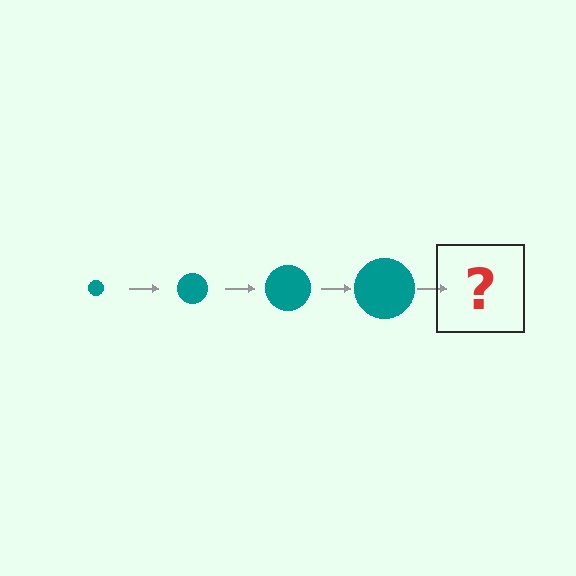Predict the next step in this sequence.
The next step is a teal circle, larger than the previous one.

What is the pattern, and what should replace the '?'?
The pattern is that the circle gets progressively larger each step. The '?' should be a teal circle, larger than the previous one.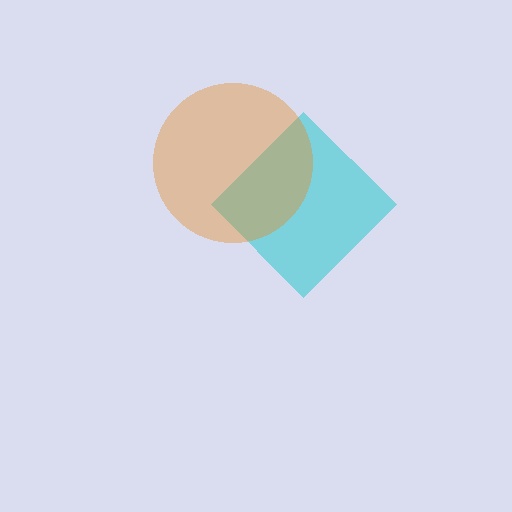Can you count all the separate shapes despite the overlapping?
Yes, there are 2 separate shapes.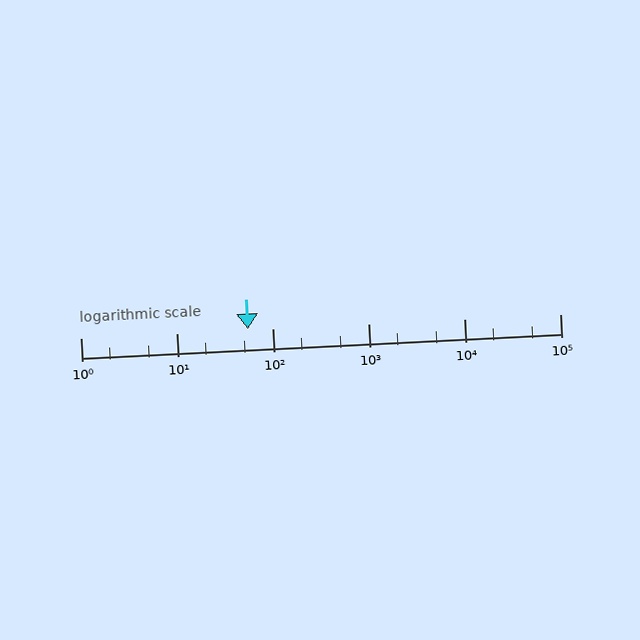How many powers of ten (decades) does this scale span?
The scale spans 5 decades, from 1 to 100000.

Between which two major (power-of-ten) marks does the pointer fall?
The pointer is between 10 and 100.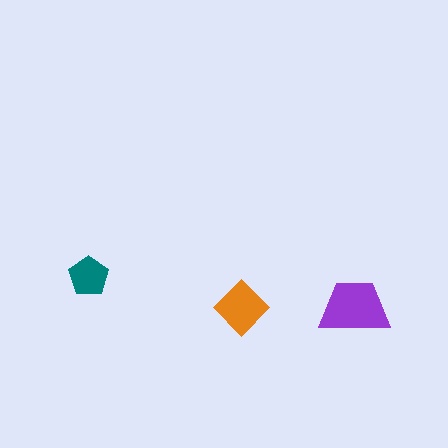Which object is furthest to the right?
The purple trapezoid is rightmost.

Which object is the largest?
The purple trapezoid.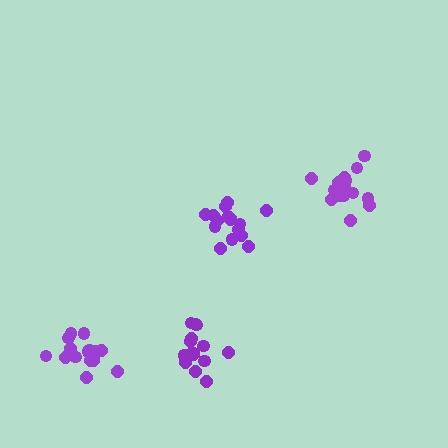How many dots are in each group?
Group 1: 17 dots, Group 2: 17 dots, Group 3: 16 dots, Group 4: 16 dots (66 total).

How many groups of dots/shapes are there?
There are 4 groups.